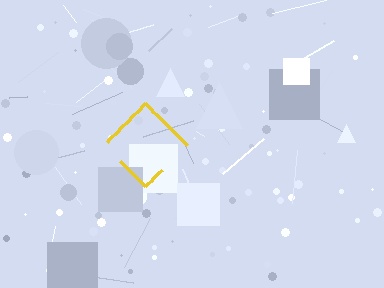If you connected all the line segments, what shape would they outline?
They would outline a diamond.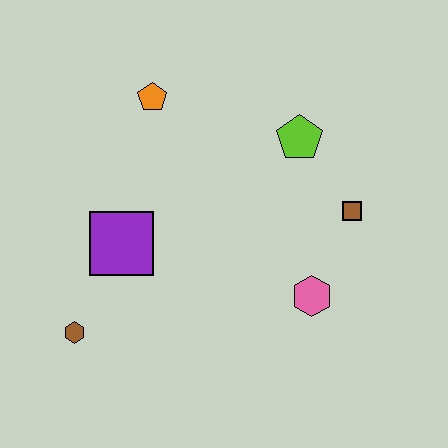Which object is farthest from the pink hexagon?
The orange pentagon is farthest from the pink hexagon.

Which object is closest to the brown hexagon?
The purple square is closest to the brown hexagon.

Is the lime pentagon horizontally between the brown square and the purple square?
Yes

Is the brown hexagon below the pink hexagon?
Yes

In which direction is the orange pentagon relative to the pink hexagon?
The orange pentagon is above the pink hexagon.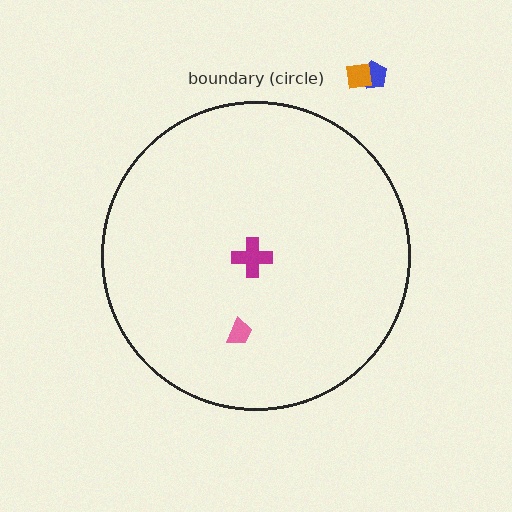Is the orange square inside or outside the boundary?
Outside.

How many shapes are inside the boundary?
2 inside, 2 outside.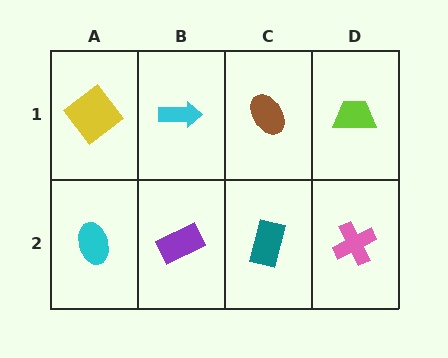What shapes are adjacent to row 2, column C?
A brown ellipse (row 1, column C), a purple rectangle (row 2, column B), a pink cross (row 2, column D).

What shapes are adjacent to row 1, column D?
A pink cross (row 2, column D), a brown ellipse (row 1, column C).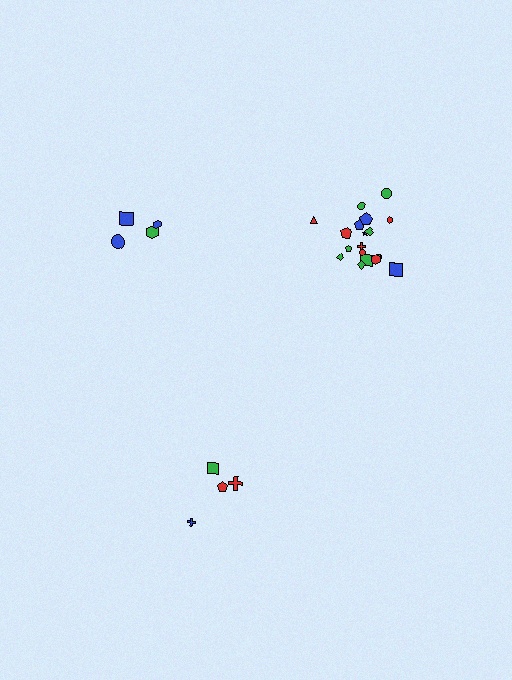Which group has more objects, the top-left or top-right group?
The top-right group.